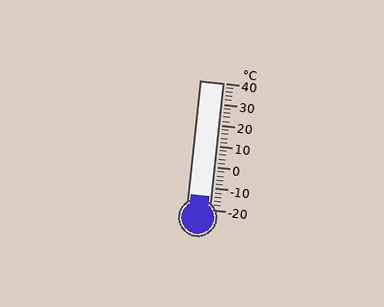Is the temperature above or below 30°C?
The temperature is below 30°C.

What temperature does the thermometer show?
The thermometer shows approximately -14°C.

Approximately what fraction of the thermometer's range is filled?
The thermometer is filled to approximately 10% of its range.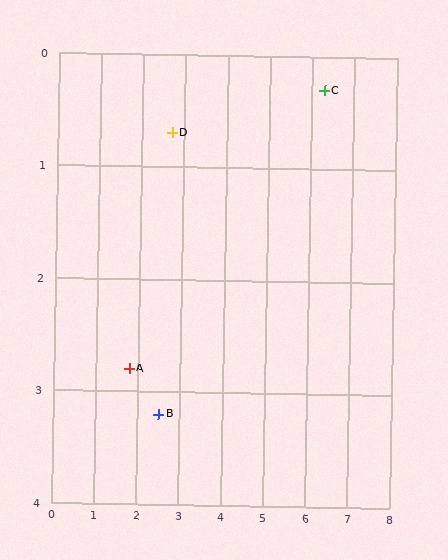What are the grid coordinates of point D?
Point D is at approximately (2.7, 0.7).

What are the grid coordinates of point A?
Point A is at approximately (1.8, 2.8).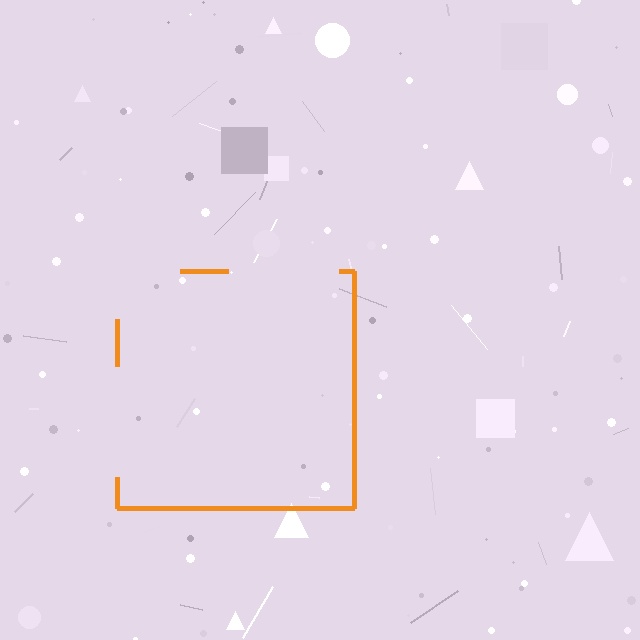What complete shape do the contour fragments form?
The contour fragments form a square.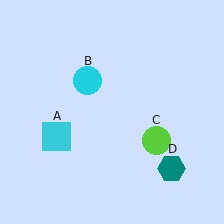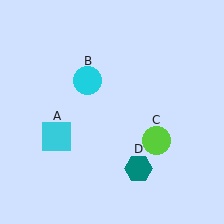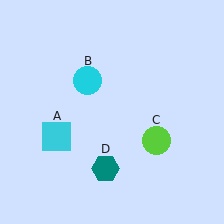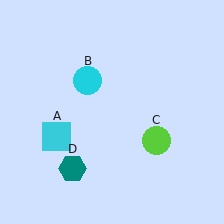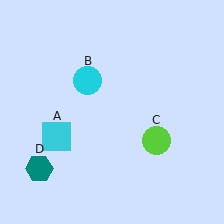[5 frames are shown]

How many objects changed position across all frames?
1 object changed position: teal hexagon (object D).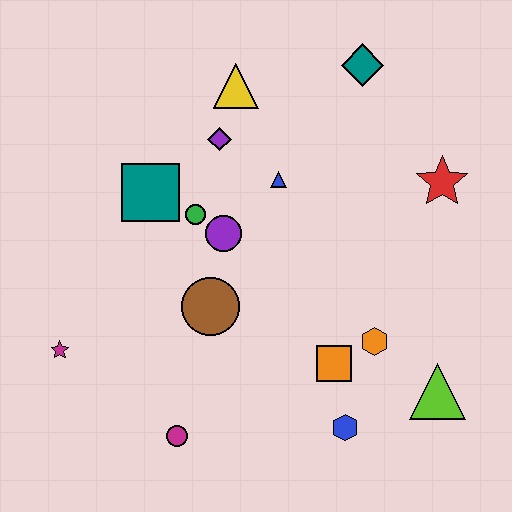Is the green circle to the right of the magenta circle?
Yes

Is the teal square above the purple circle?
Yes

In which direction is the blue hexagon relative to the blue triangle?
The blue hexagon is below the blue triangle.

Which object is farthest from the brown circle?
The teal diamond is farthest from the brown circle.